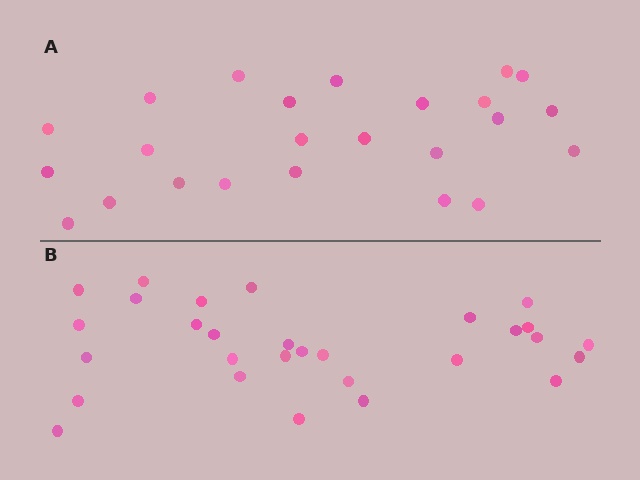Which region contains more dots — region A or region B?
Region B (the bottom region) has more dots.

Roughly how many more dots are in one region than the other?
Region B has about 5 more dots than region A.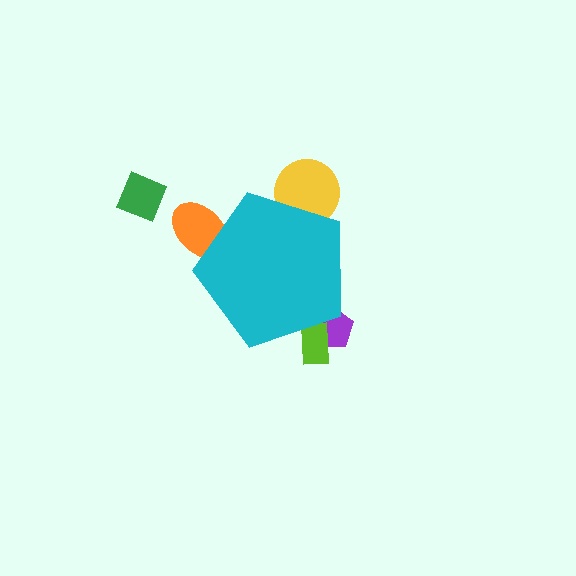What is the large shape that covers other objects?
A cyan pentagon.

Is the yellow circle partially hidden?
Yes, the yellow circle is partially hidden behind the cyan pentagon.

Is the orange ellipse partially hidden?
Yes, the orange ellipse is partially hidden behind the cyan pentagon.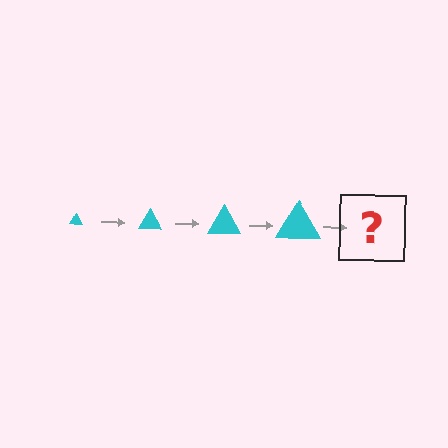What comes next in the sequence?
The next element should be a cyan triangle, larger than the previous one.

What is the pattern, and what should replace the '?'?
The pattern is that the triangle gets progressively larger each step. The '?' should be a cyan triangle, larger than the previous one.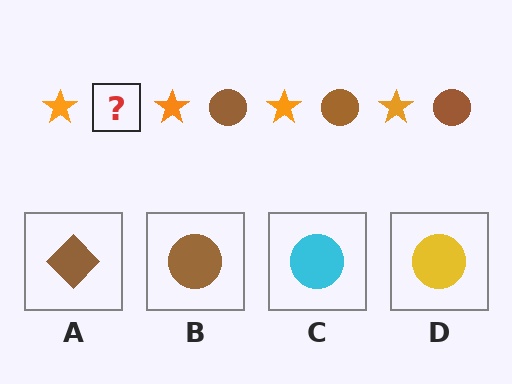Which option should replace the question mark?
Option B.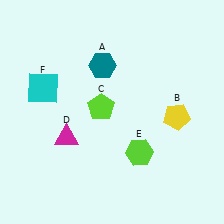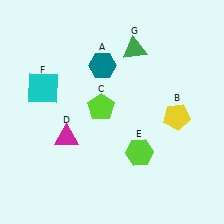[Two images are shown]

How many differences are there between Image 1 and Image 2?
There is 1 difference between the two images.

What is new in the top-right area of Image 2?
A green triangle (G) was added in the top-right area of Image 2.